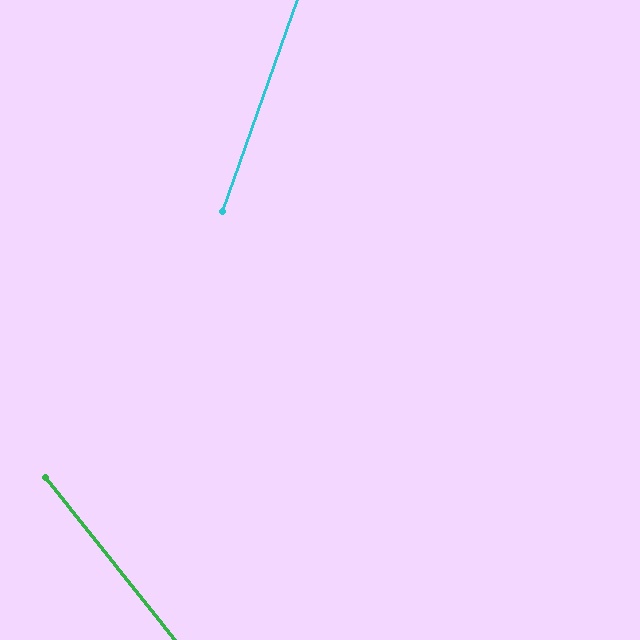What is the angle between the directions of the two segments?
Approximately 58 degrees.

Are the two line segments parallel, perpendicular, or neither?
Neither parallel nor perpendicular — they differ by about 58°.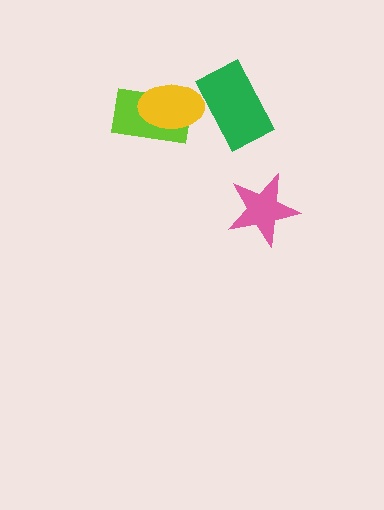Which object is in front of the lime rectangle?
The yellow ellipse is in front of the lime rectangle.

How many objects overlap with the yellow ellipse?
2 objects overlap with the yellow ellipse.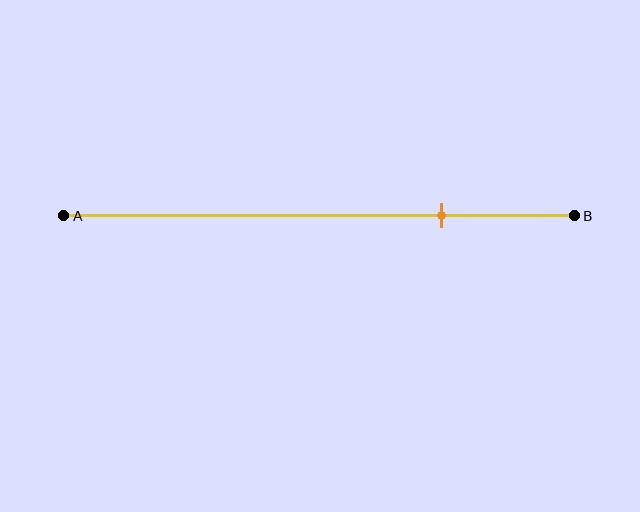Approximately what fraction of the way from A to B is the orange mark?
The orange mark is approximately 75% of the way from A to B.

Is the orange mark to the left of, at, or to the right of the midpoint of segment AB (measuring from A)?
The orange mark is to the right of the midpoint of segment AB.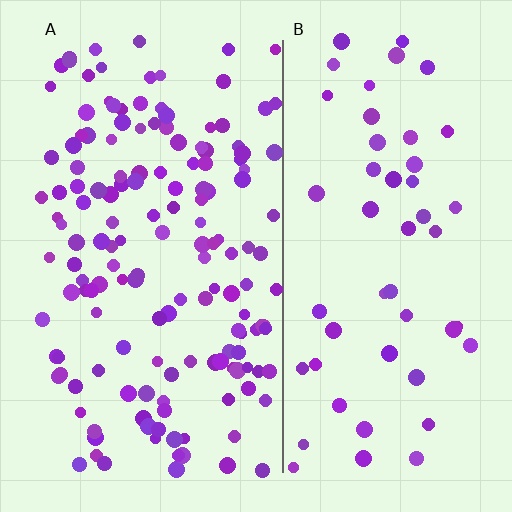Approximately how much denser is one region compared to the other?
Approximately 2.9× — region A over region B.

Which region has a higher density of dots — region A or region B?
A (the left).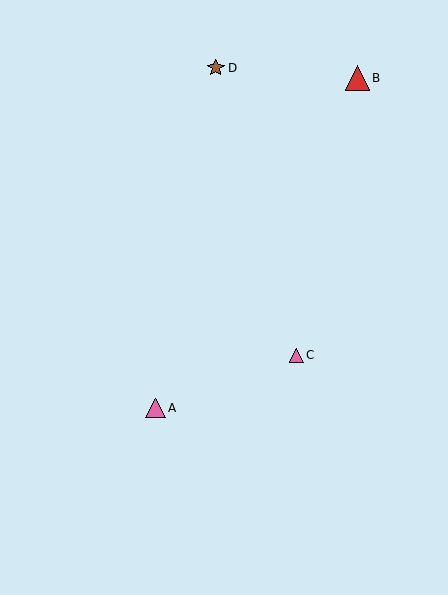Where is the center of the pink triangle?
The center of the pink triangle is at (155, 408).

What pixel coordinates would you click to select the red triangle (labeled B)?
Click at (357, 78) to select the red triangle B.